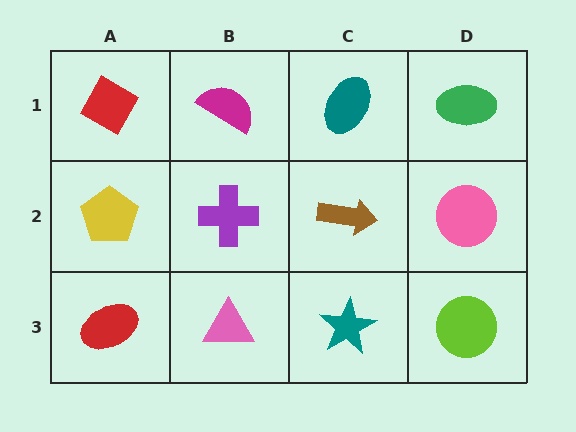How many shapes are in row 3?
4 shapes.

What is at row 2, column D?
A pink circle.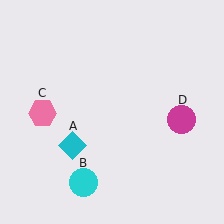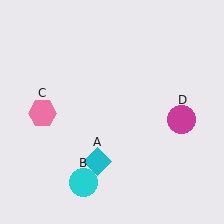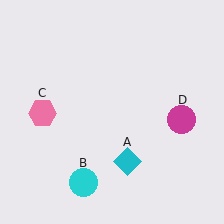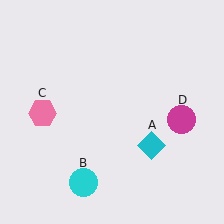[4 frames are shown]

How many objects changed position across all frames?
1 object changed position: cyan diamond (object A).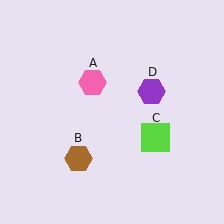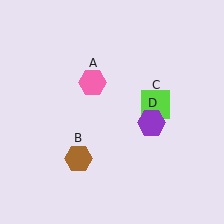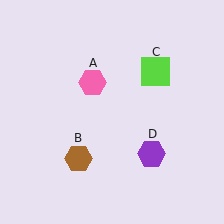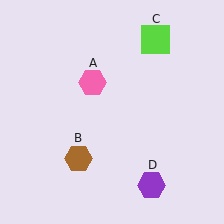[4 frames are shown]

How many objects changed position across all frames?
2 objects changed position: lime square (object C), purple hexagon (object D).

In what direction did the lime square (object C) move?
The lime square (object C) moved up.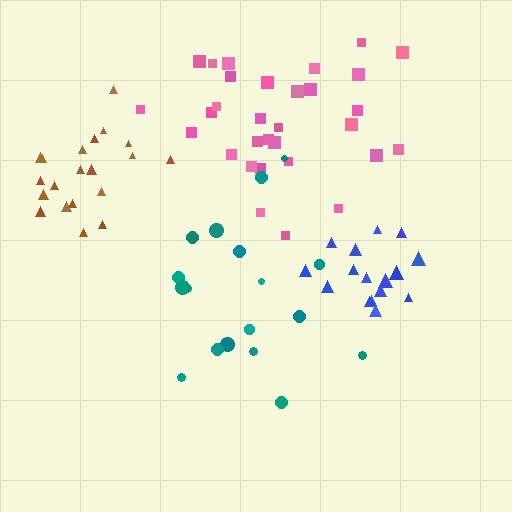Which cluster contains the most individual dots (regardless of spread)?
Pink (31).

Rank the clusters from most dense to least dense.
blue, brown, pink, teal.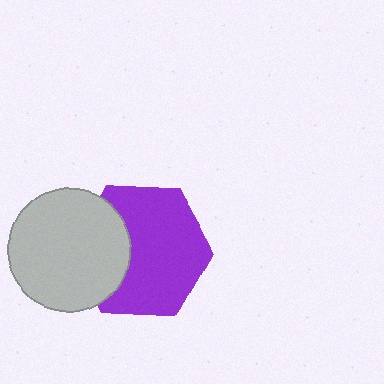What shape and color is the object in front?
The object in front is a light gray circle.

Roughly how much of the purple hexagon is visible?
Most of it is visible (roughly 70%).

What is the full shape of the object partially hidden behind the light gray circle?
The partially hidden object is a purple hexagon.